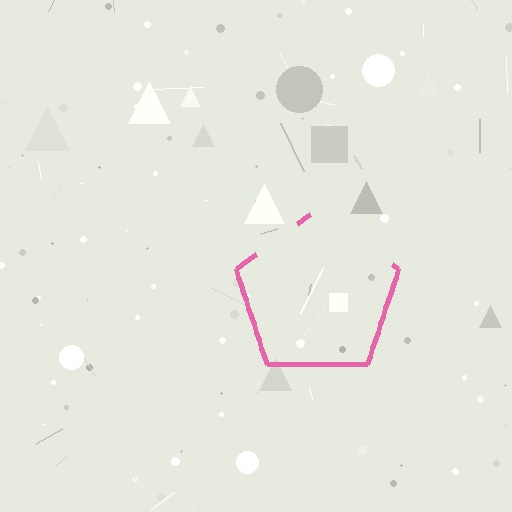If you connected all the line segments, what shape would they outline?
They would outline a pentagon.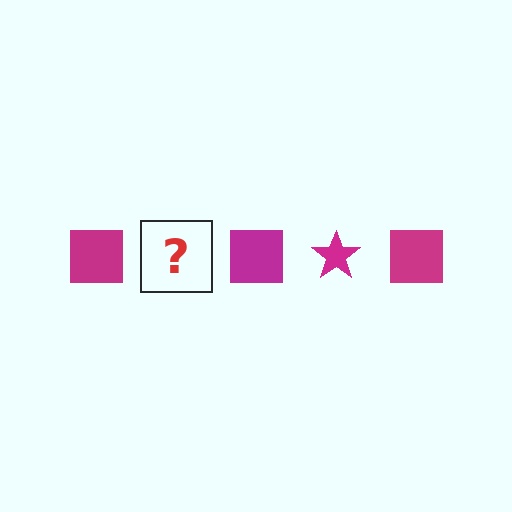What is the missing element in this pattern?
The missing element is a magenta star.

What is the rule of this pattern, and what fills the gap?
The rule is that the pattern cycles through square, star shapes in magenta. The gap should be filled with a magenta star.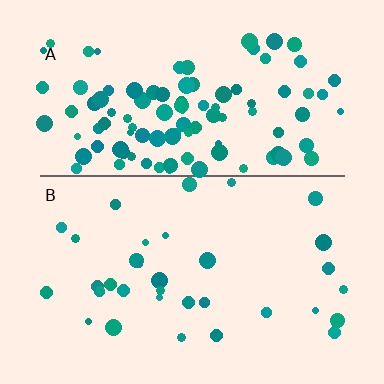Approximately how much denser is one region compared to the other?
Approximately 3.0× — region A over region B.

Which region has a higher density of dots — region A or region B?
A (the top).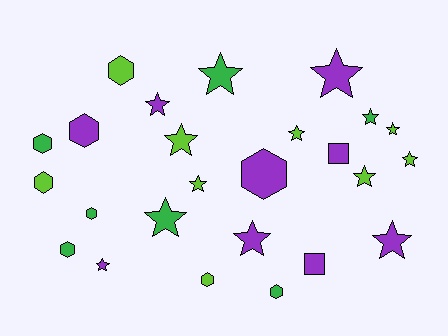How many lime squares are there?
There are no lime squares.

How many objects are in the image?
There are 25 objects.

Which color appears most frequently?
Purple, with 9 objects.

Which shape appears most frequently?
Star, with 14 objects.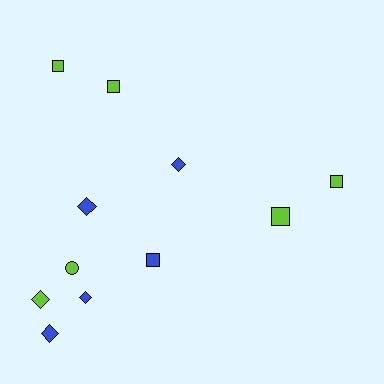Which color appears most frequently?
Lime, with 6 objects.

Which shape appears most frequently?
Diamond, with 5 objects.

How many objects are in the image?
There are 11 objects.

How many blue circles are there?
There are no blue circles.